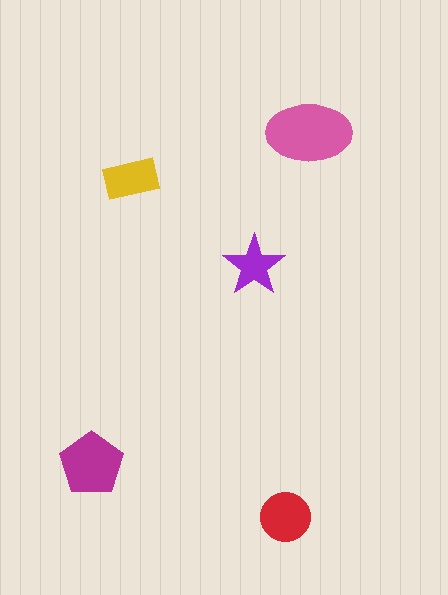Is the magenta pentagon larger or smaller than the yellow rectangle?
Larger.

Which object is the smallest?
The purple star.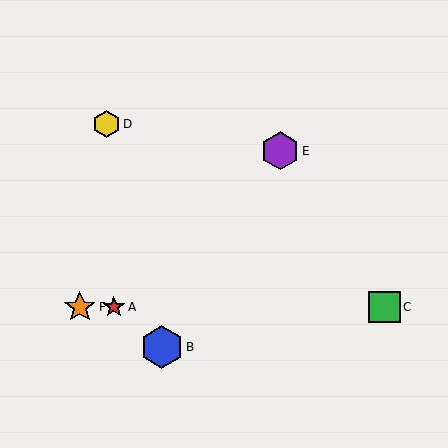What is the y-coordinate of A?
Object A is at y≈307.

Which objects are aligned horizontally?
Objects A, C, F are aligned horizontally.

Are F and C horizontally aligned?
Yes, both are at y≈307.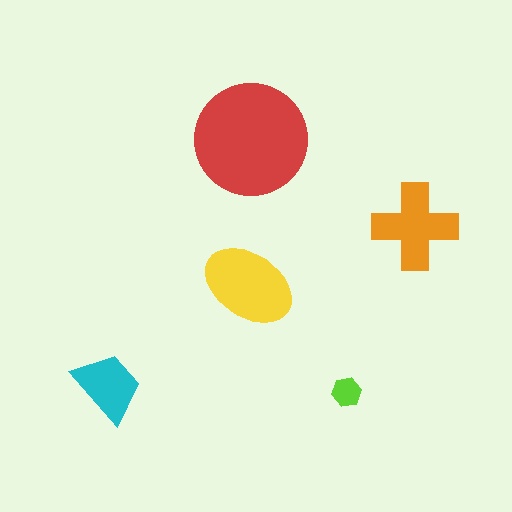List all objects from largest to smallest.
The red circle, the yellow ellipse, the orange cross, the cyan trapezoid, the lime hexagon.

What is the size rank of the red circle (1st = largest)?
1st.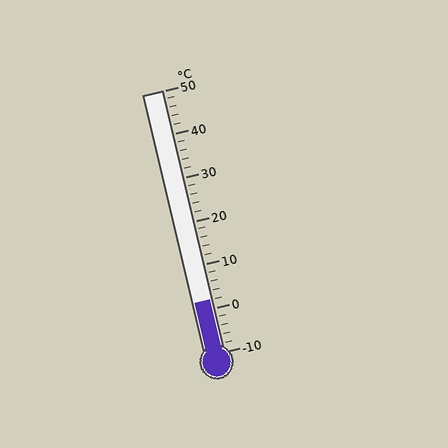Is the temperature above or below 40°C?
The temperature is below 40°C.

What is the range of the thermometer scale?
The thermometer scale ranges from -10°C to 50°C.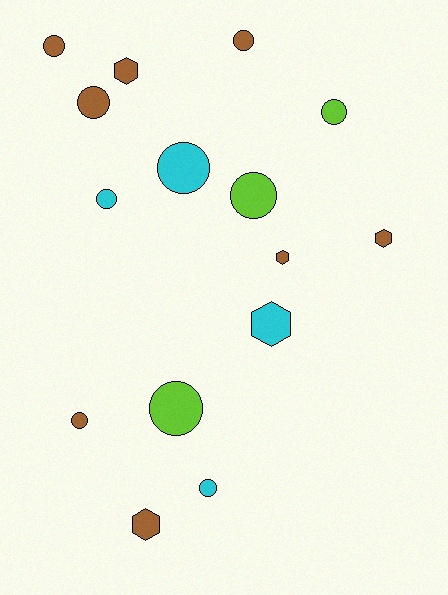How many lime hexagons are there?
There are no lime hexagons.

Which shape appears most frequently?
Circle, with 10 objects.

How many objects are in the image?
There are 15 objects.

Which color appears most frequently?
Brown, with 8 objects.